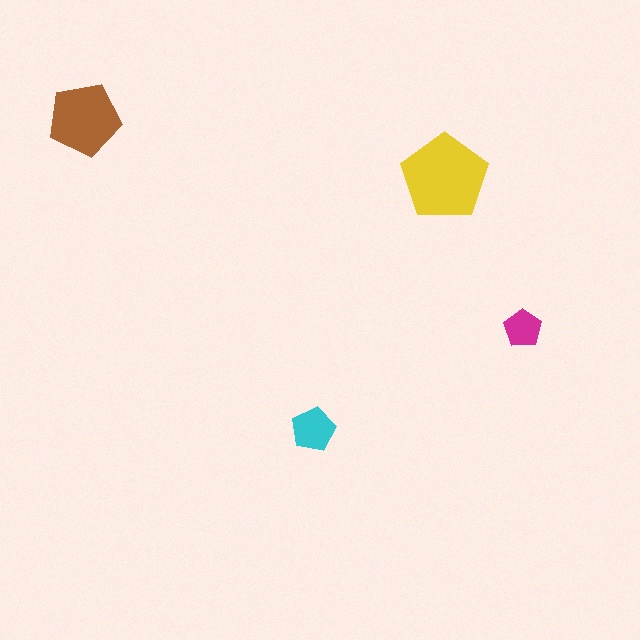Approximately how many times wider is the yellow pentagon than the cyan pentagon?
About 2 times wider.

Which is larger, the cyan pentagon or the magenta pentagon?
The cyan one.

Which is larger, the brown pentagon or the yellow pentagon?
The yellow one.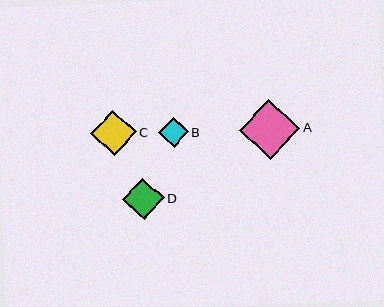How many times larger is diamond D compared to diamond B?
Diamond D is approximately 1.4 times the size of diamond B.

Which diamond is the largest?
Diamond A is the largest with a size of approximately 60 pixels.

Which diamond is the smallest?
Diamond B is the smallest with a size of approximately 30 pixels.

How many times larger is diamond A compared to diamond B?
Diamond A is approximately 2.0 times the size of diamond B.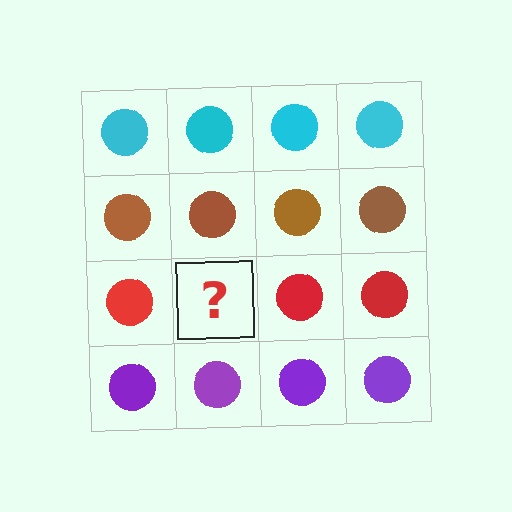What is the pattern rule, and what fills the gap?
The rule is that each row has a consistent color. The gap should be filled with a red circle.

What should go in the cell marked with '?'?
The missing cell should contain a red circle.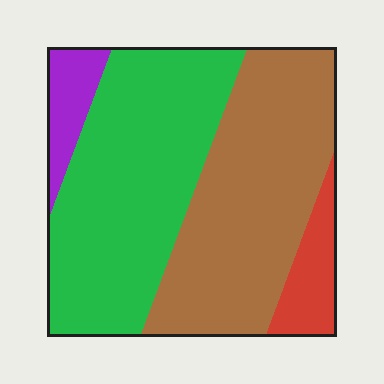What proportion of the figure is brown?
Brown takes up between a quarter and a half of the figure.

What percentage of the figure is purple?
Purple takes up about one tenth (1/10) of the figure.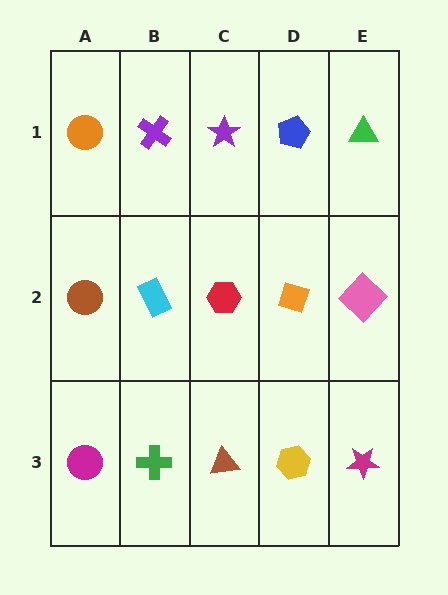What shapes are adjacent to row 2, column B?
A purple cross (row 1, column B), a green cross (row 3, column B), a brown circle (row 2, column A), a red hexagon (row 2, column C).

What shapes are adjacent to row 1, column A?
A brown circle (row 2, column A), a purple cross (row 1, column B).